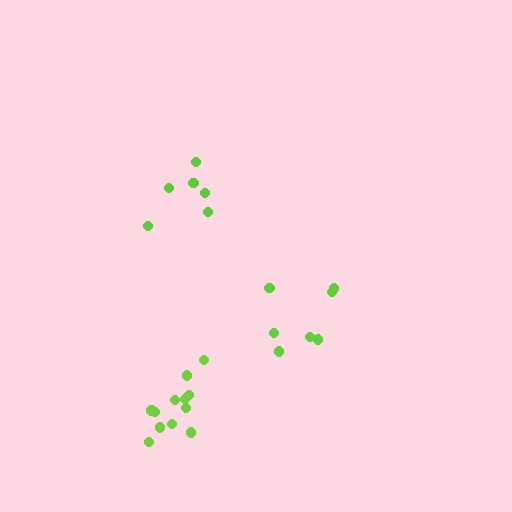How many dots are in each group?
Group 1: 7 dots, Group 2: 6 dots, Group 3: 12 dots (25 total).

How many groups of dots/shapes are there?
There are 3 groups.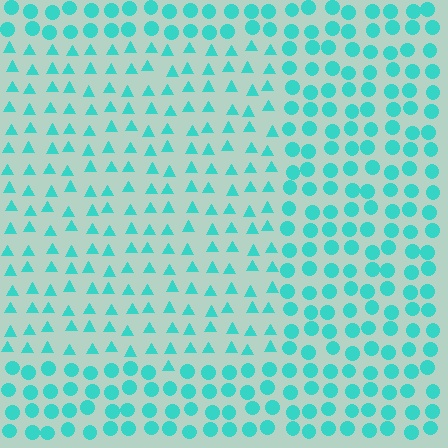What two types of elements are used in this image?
The image uses triangles inside the rectangle region and circles outside it.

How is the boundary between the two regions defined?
The boundary is defined by a change in element shape: triangles inside vs. circles outside. All elements share the same color and spacing.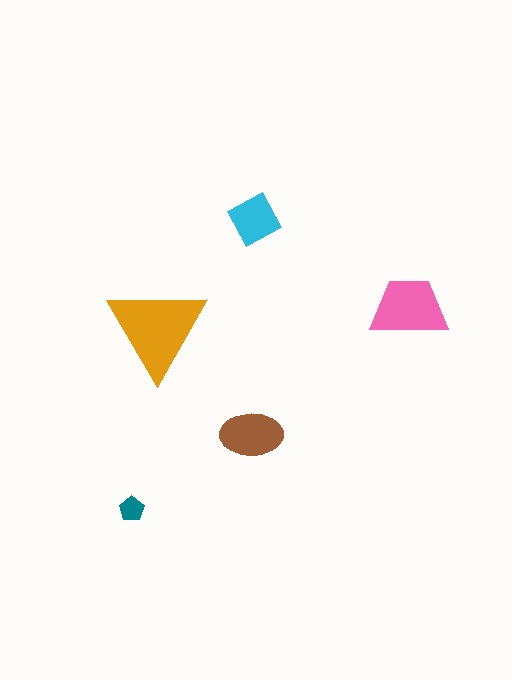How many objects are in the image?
There are 5 objects in the image.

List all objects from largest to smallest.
The orange triangle, the pink trapezoid, the brown ellipse, the cyan diamond, the teal pentagon.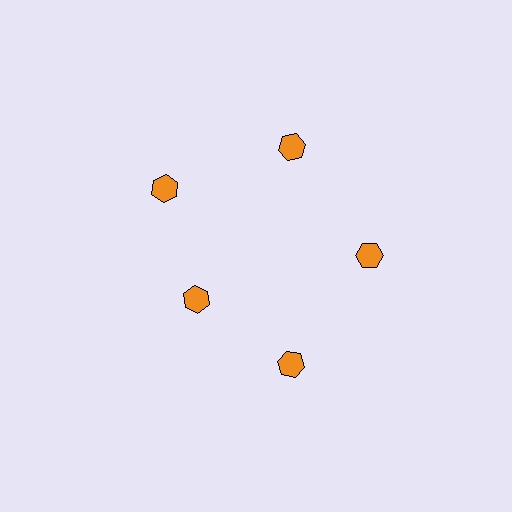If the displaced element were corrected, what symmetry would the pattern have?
It would have 5-fold rotational symmetry — the pattern would map onto itself every 72 degrees.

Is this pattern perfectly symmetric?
No. The 5 orange hexagons are arranged in a ring, but one element near the 8 o'clock position is pulled inward toward the center, breaking the 5-fold rotational symmetry.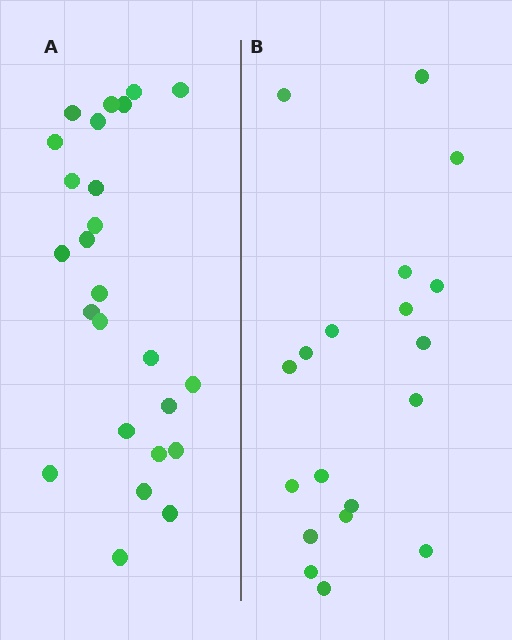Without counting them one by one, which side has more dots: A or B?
Region A (the left region) has more dots.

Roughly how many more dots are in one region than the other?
Region A has about 6 more dots than region B.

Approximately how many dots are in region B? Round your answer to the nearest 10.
About 20 dots. (The exact count is 19, which rounds to 20.)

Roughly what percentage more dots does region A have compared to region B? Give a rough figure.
About 30% more.